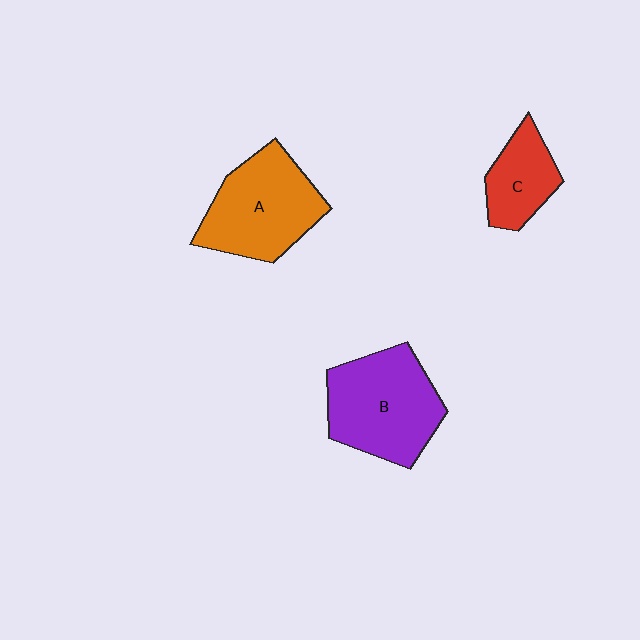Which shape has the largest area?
Shape B (purple).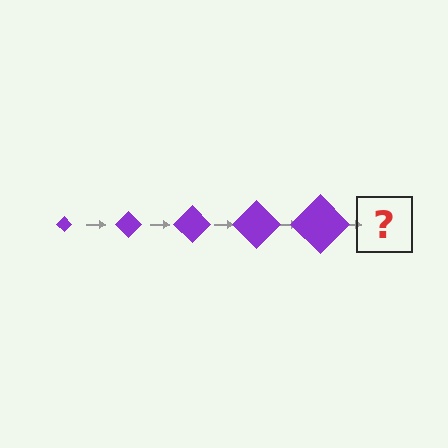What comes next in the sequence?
The next element should be a purple diamond, larger than the previous one.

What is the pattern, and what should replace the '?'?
The pattern is that the diamond gets progressively larger each step. The '?' should be a purple diamond, larger than the previous one.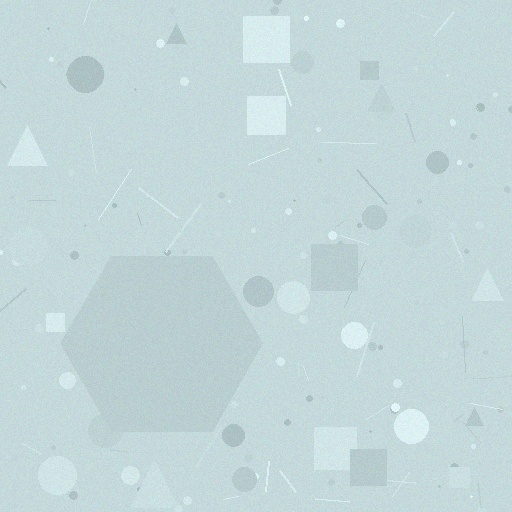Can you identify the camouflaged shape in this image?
The camouflaged shape is a hexagon.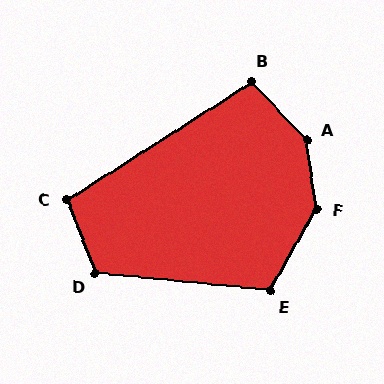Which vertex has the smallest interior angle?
B, at approximately 101 degrees.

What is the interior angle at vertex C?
Approximately 101 degrees (obtuse).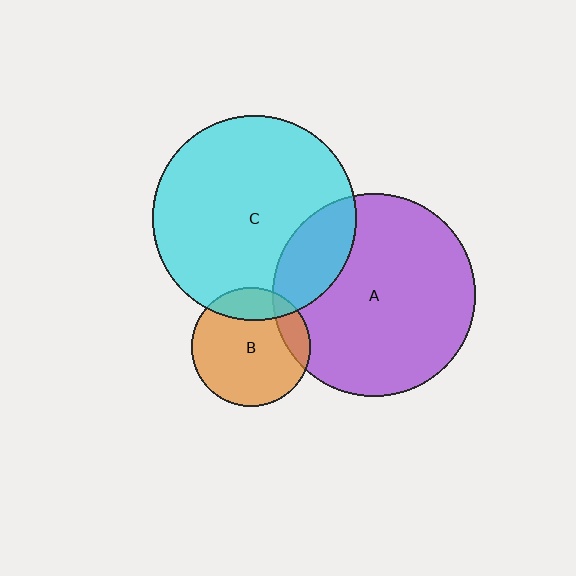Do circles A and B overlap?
Yes.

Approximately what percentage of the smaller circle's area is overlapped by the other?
Approximately 15%.